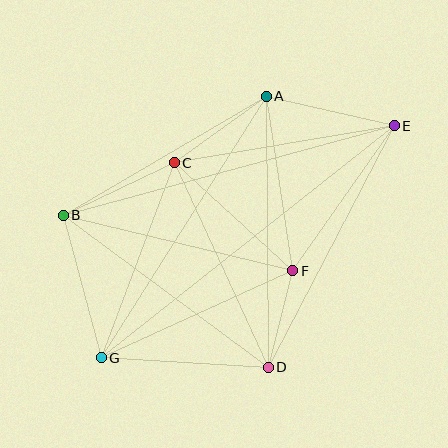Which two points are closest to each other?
Points D and F are closest to each other.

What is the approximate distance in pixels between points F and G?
The distance between F and G is approximately 210 pixels.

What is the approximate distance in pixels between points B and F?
The distance between B and F is approximately 236 pixels.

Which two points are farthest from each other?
Points E and G are farthest from each other.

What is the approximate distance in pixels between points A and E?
The distance between A and E is approximately 132 pixels.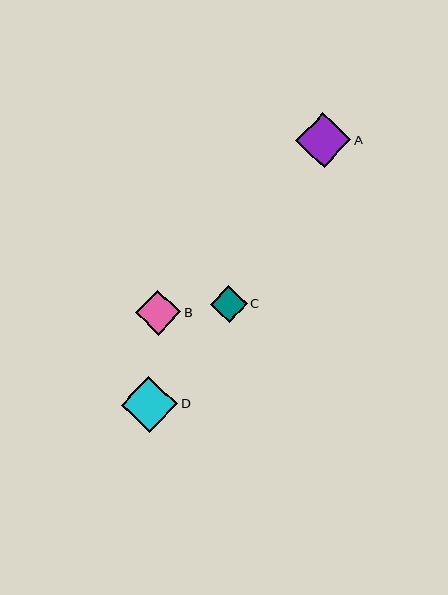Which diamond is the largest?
Diamond D is the largest with a size of approximately 57 pixels.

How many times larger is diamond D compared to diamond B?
Diamond D is approximately 1.3 times the size of diamond B.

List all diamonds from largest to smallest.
From largest to smallest: D, A, B, C.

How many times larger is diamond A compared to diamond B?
Diamond A is approximately 1.2 times the size of diamond B.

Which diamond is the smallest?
Diamond C is the smallest with a size of approximately 37 pixels.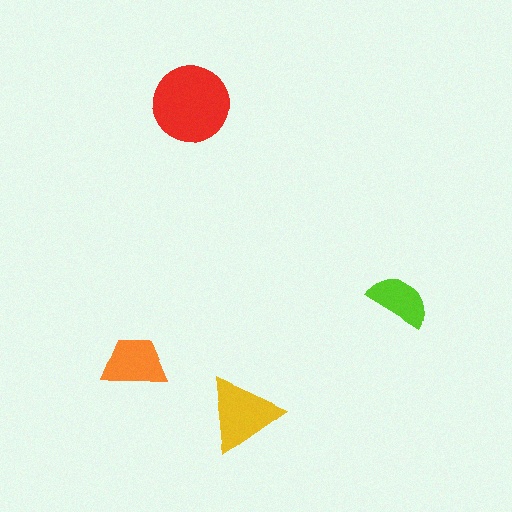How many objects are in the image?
There are 4 objects in the image.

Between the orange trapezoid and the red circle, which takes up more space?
The red circle.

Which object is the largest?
The red circle.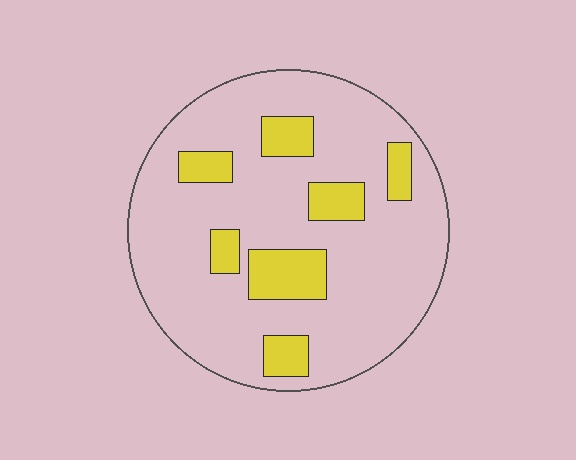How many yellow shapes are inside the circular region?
7.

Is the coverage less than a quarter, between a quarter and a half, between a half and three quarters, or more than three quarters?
Less than a quarter.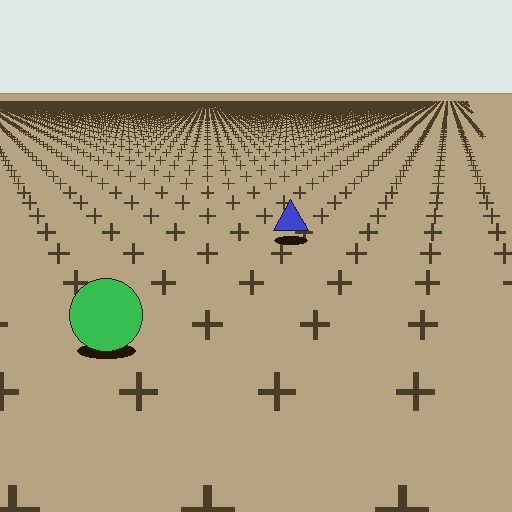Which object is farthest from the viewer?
The blue triangle is farthest from the viewer. It appears smaller and the ground texture around it is denser.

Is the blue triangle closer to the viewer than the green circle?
No. The green circle is closer — you can tell from the texture gradient: the ground texture is coarser near it.